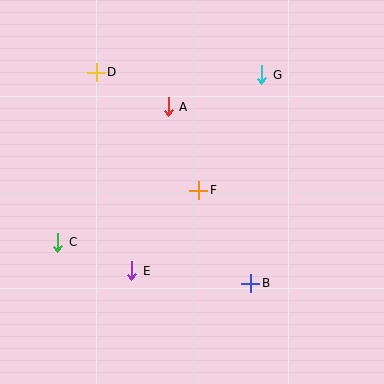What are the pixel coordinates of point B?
Point B is at (251, 283).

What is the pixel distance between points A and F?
The distance between A and F is 89 pixels.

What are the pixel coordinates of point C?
Point C is at (58, 242).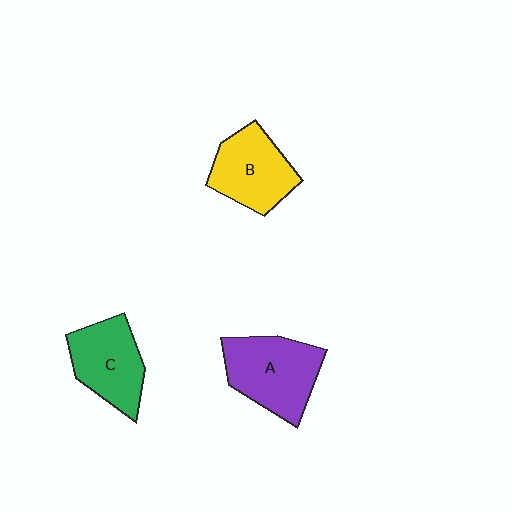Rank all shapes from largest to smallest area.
From largest to smallest: A (purple), C (green), B (yellow).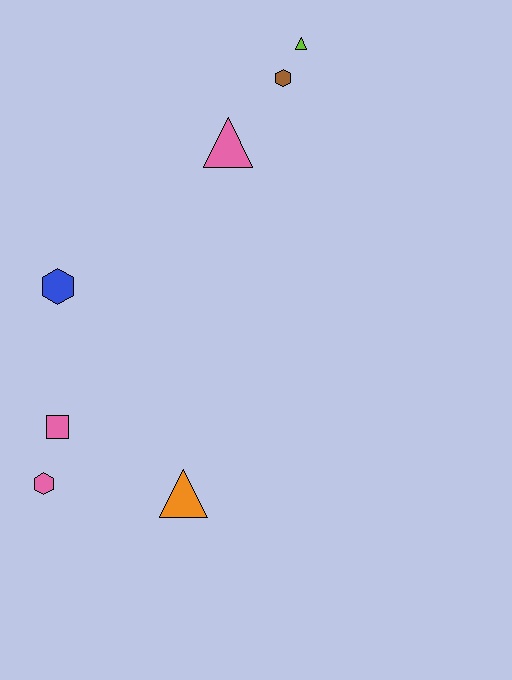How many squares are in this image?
There is 1 square.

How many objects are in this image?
There are 7 objects.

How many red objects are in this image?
There are no red objects.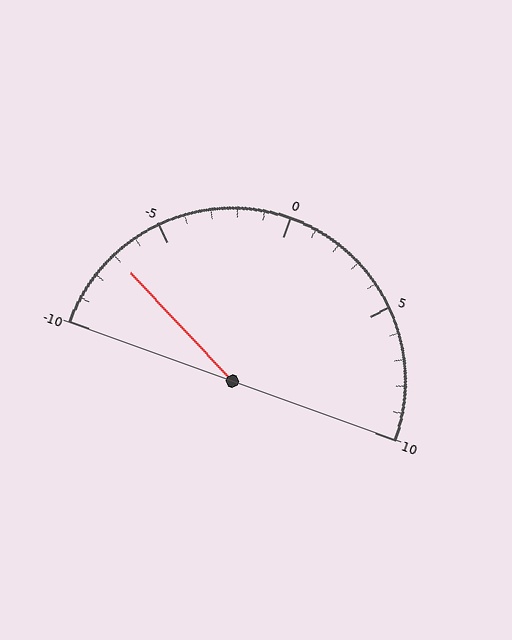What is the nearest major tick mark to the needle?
The nearest major tick mark is -5.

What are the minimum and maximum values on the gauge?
The gauge ranges from -10 to 10.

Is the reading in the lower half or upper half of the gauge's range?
The reading is in the lower half of the range (-10 to 10).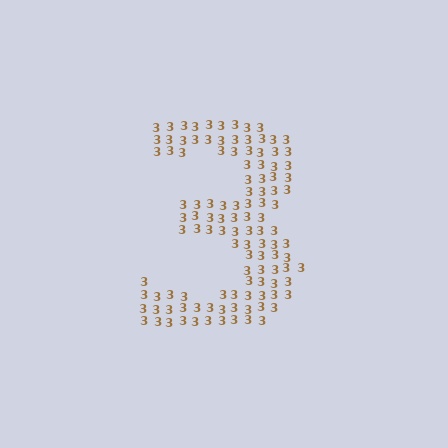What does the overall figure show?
The overall figure shows the digit 3.